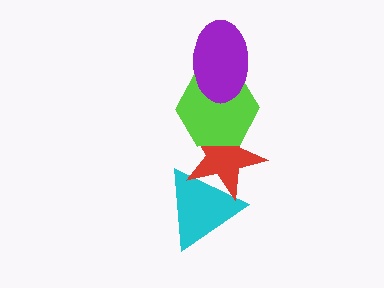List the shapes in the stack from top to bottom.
From top to bottom: the purple ellipse, the lime hexagon, the red star, the cyan triangle.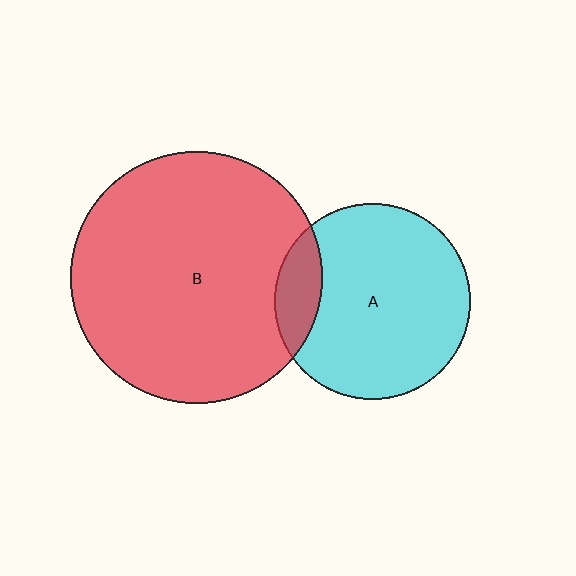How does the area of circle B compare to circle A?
Approximately 1.7 times.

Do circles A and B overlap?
Yes.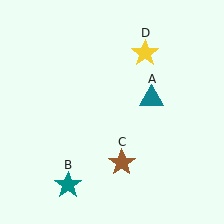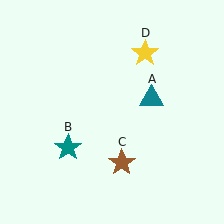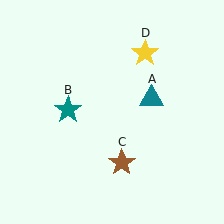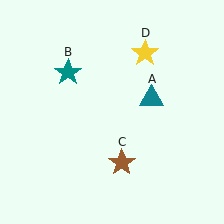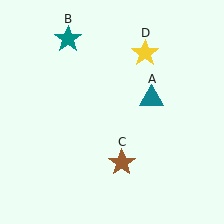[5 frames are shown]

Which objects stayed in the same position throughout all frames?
Teal triangle (object A) and brown star (object C) and yellow star (object D) remained stationary.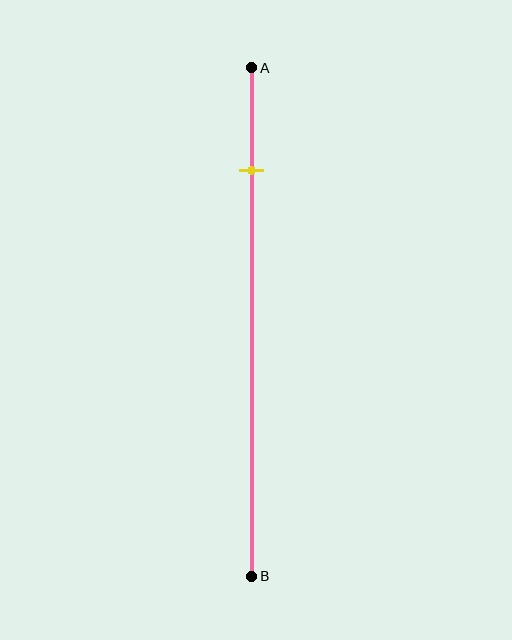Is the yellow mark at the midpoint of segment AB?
No, the mark is at about 20% from A, not at the 50% midpoint.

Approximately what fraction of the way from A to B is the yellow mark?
The yellow mark is approximately 20% of the way from A to B.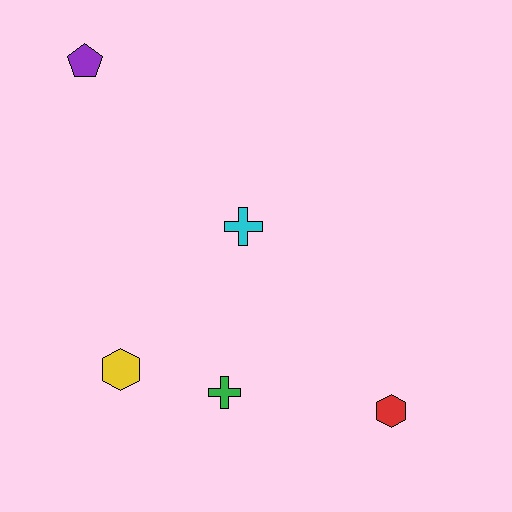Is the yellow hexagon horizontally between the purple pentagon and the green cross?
Yes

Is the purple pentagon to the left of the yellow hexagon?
Yes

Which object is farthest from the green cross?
The purple pentagon is farthest from the green cross.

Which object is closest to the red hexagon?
The green cross is closest to the red hexagon.